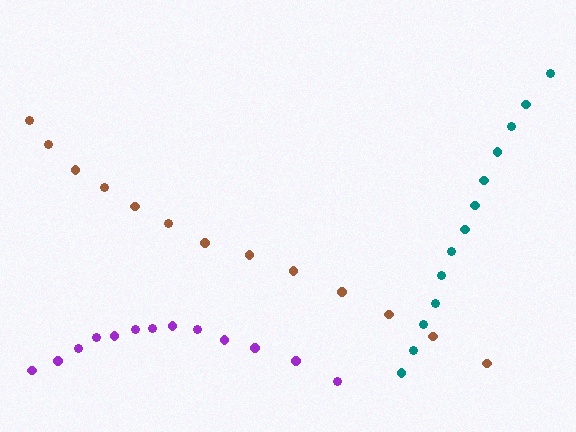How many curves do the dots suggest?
There are 3 distinct paths.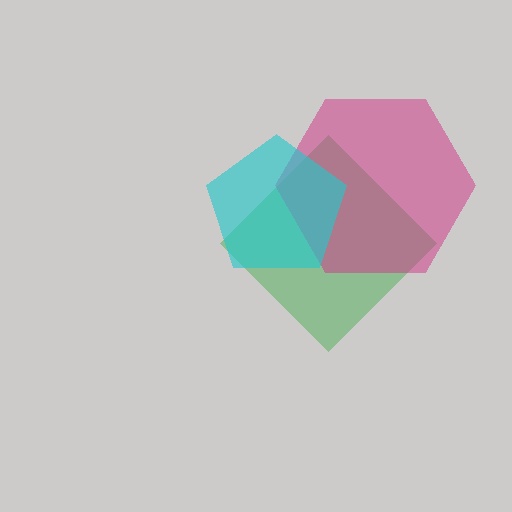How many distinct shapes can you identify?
There are 3 distinct shapes: a green diamond, a magenta hexagon, a cyan pentagon.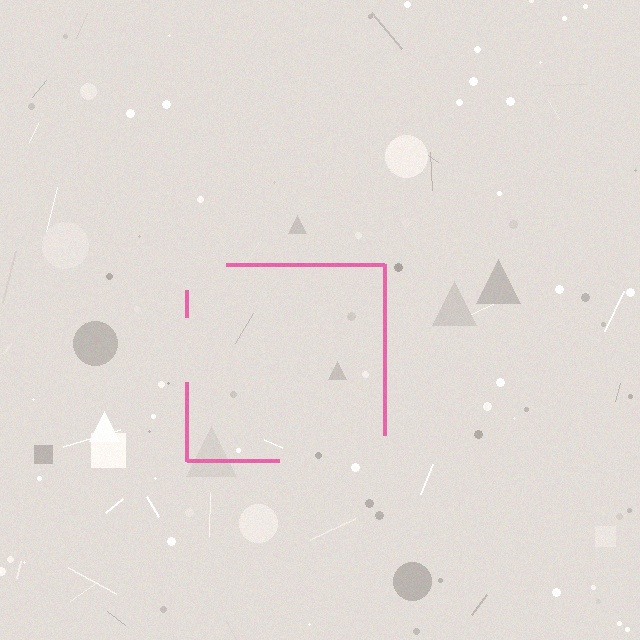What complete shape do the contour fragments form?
The contour fragments form a square.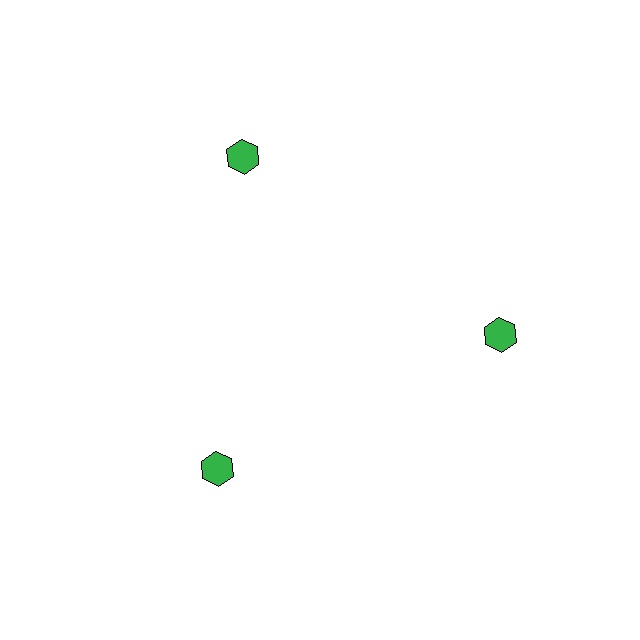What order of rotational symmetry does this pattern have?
This pattern has 3-fold rotational symmetry.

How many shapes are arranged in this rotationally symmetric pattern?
There are 3 shapes, arranged in 3 groups of 1.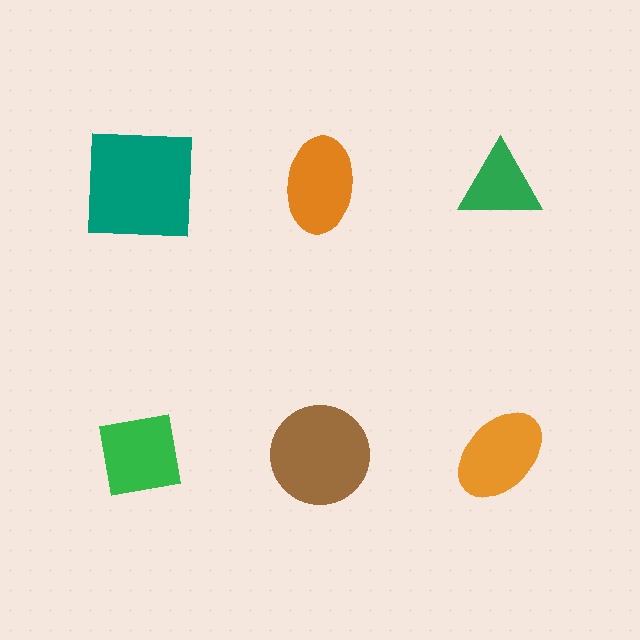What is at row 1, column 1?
A teal square.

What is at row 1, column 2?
An orange ellipse.